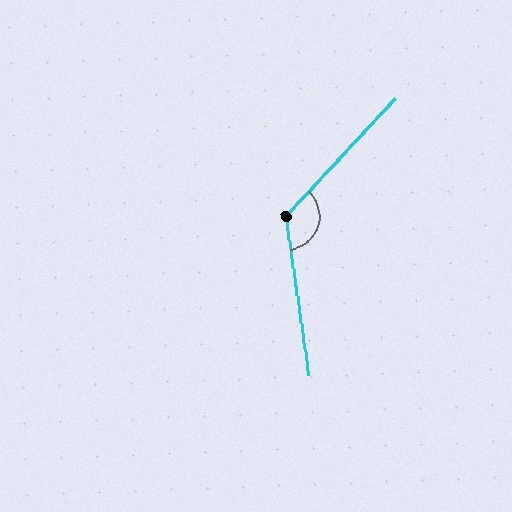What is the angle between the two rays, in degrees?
Approximately 129 degrees.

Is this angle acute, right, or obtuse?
It is obtuse.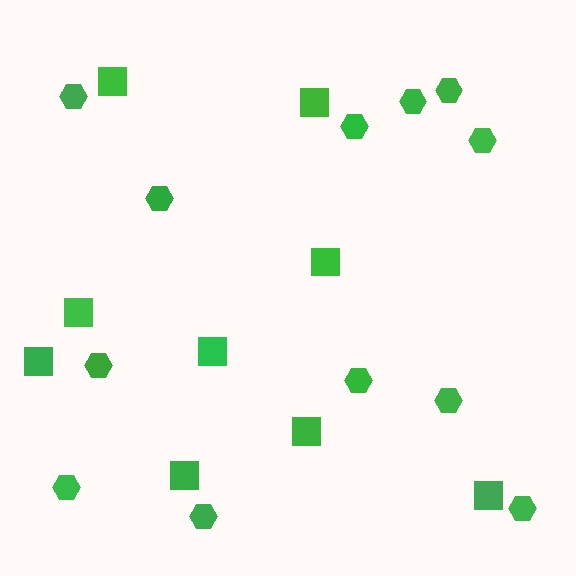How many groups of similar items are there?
There are 2 groups: one group of hexagons (12) and one group of squares (9).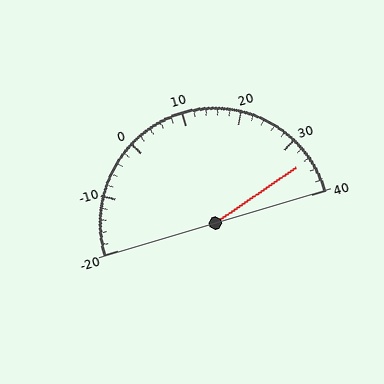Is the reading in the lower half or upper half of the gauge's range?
The reading is in the upper half of the range (-20 to 40).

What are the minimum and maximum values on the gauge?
The gauge ranges from -20 to 40.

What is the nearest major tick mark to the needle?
The nearest major tick mark is 30.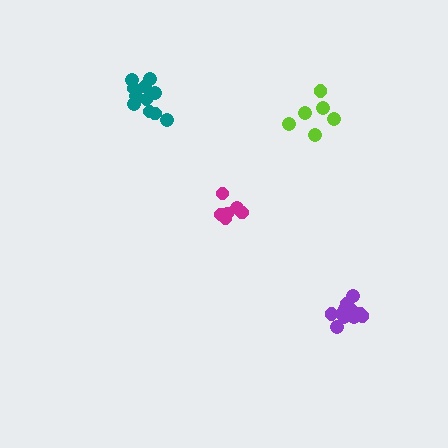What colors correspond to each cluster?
The clusters are colored: purple, lime, teal, magenta.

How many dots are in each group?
Group 1: 12 dots, Group 2: 6 dots, Group 3: 11 dots, Group 4: 6 dots (35 total).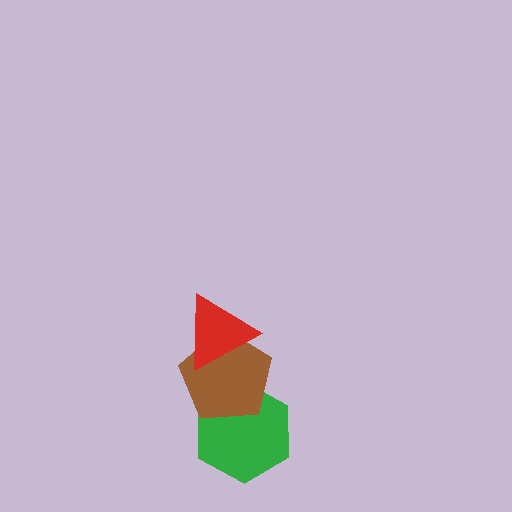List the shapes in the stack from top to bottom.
From top to bottom: the red triangle, the brown pentagon, the green hexagon.